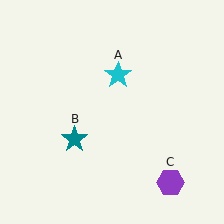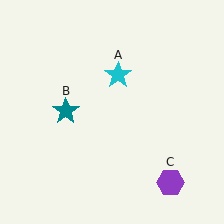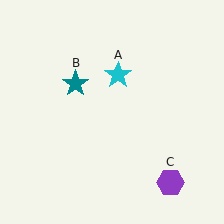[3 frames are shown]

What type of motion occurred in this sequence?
The teal star (object B) rotated clockwise around the center of the scene.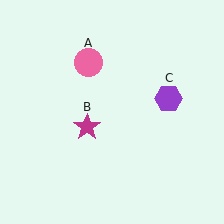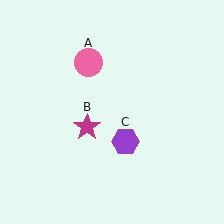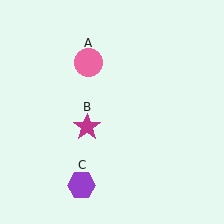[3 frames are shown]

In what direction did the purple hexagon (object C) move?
The purple hexagon (object C) moved down and to the left.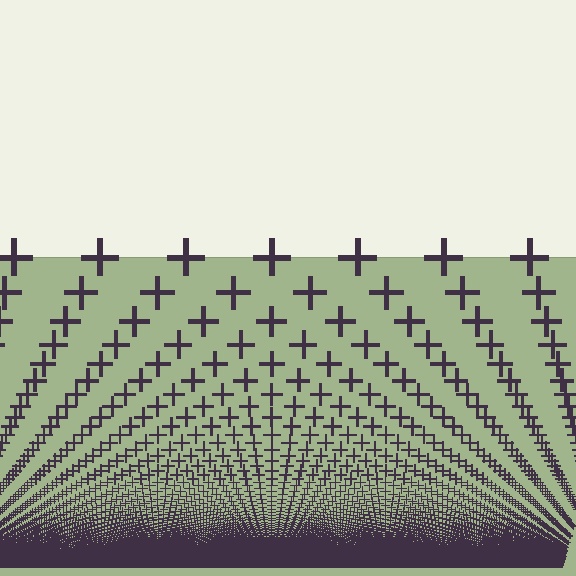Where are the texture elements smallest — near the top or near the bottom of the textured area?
Near the bottom.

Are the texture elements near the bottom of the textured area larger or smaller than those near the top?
Smaller. The gradient is inverted — elements near the bottom are smaller and denser.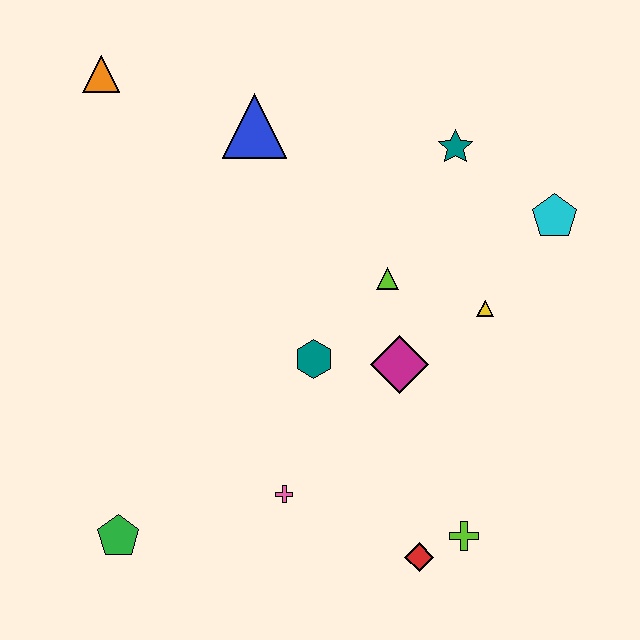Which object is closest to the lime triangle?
The magenta diamond is closest to the lime triangle.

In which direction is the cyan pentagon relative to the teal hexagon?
The cyan pentagon is to the right of the teal hexagon.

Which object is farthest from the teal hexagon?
The orange triangle is farthest from the teal hexagon.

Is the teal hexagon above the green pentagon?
Yes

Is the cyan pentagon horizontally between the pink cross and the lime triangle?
No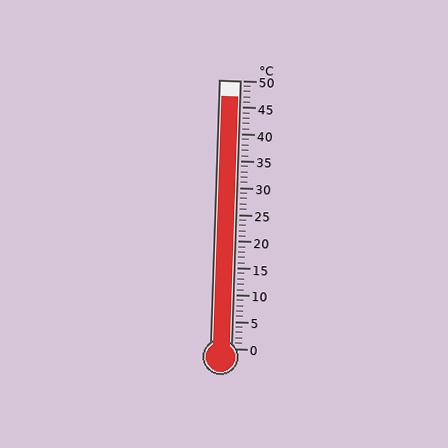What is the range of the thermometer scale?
The thermometer scale ranges from 0°C to 50°C.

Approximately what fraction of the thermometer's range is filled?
The thermometer is filled to approximately 95% of its range.